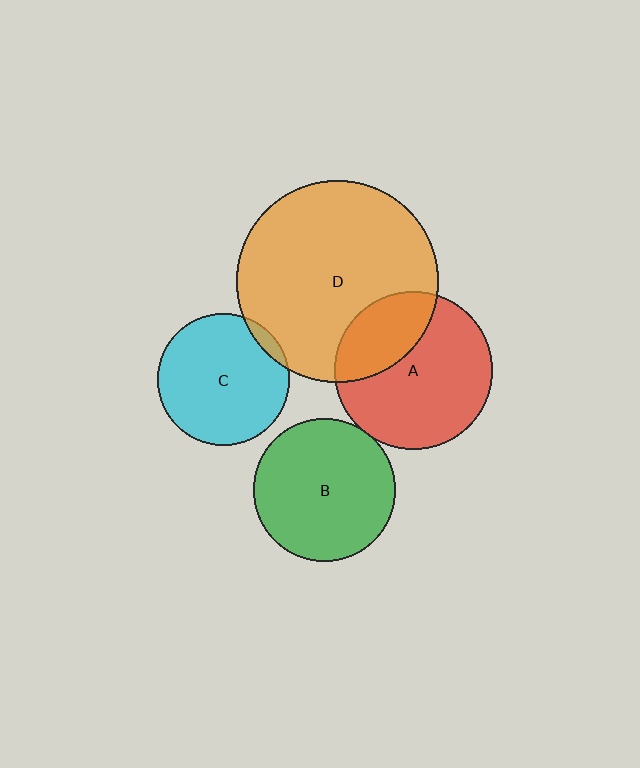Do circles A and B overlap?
Yes.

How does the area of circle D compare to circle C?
Approximately 2.3 times.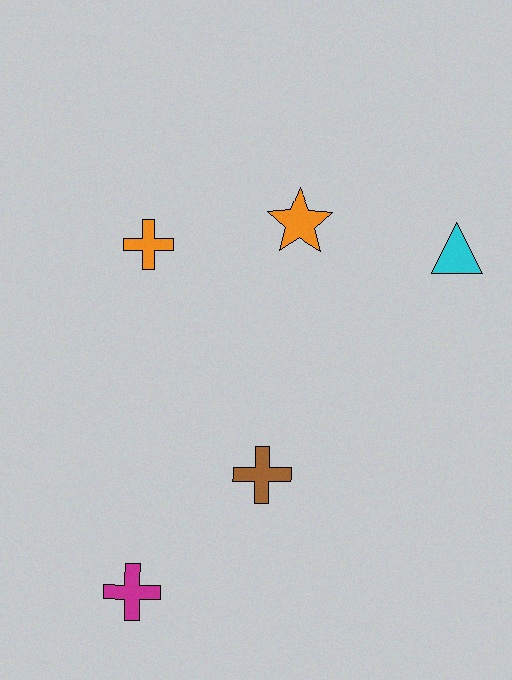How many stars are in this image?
There is 1 star.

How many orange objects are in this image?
There are 2 orange objects.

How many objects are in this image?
There are 5 objects.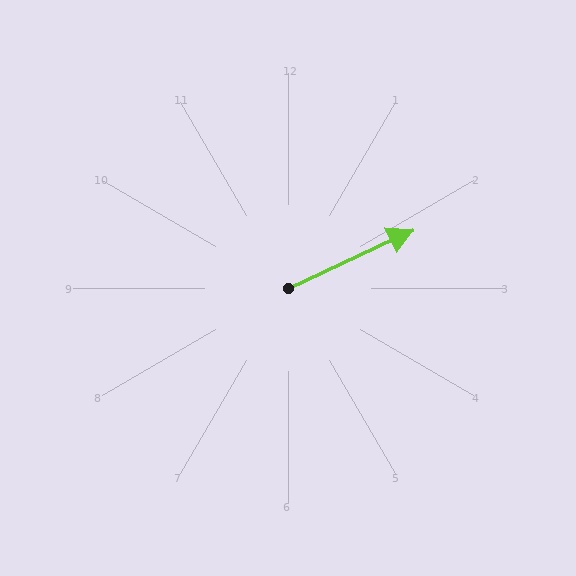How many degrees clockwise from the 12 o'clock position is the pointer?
Approximately 65 degrees.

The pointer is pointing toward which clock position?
Roughly 2 o'clock.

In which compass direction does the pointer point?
Northeast.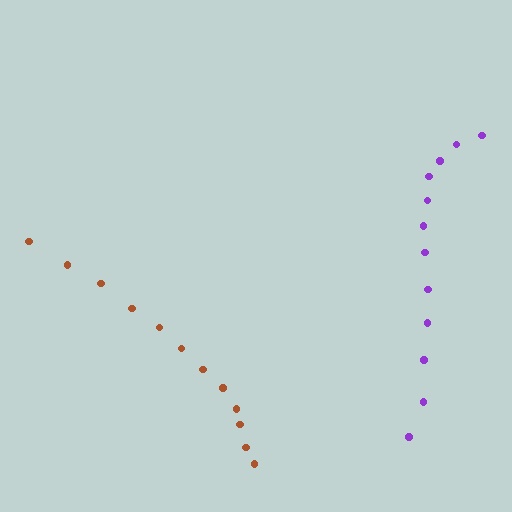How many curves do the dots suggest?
There are 2 distinct paths.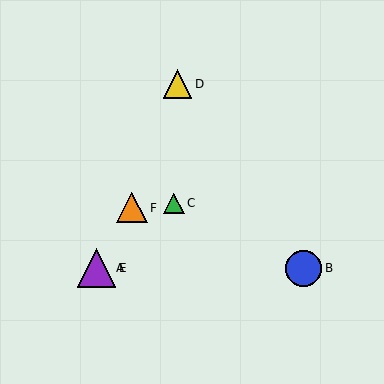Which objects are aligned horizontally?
Objects A, B, E are aligned horizontally.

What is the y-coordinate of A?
Object A is at y≈268.